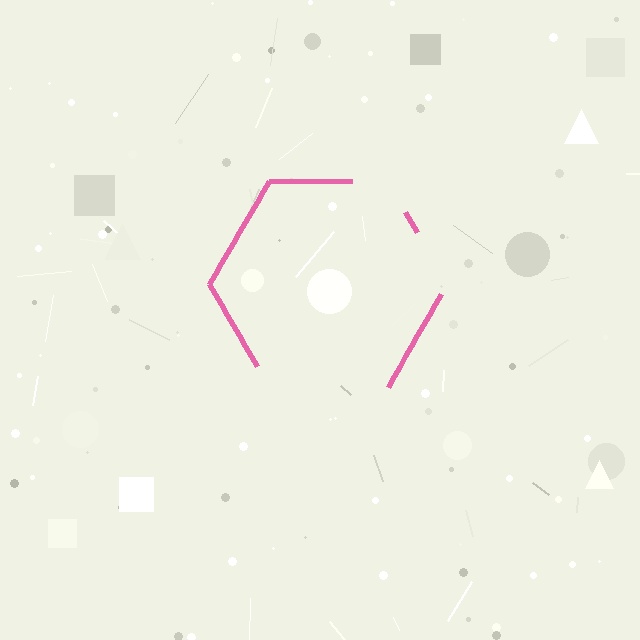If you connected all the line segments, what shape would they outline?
They would outline a hexagon.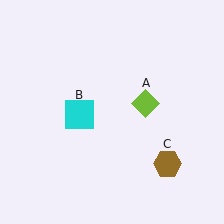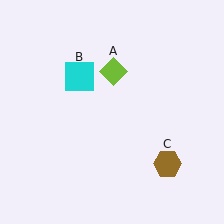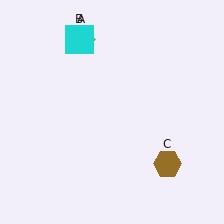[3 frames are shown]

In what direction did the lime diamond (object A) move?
The lime diamond (object A) moved up and to the left.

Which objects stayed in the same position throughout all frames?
Brown hexagon (object C) remained stationary.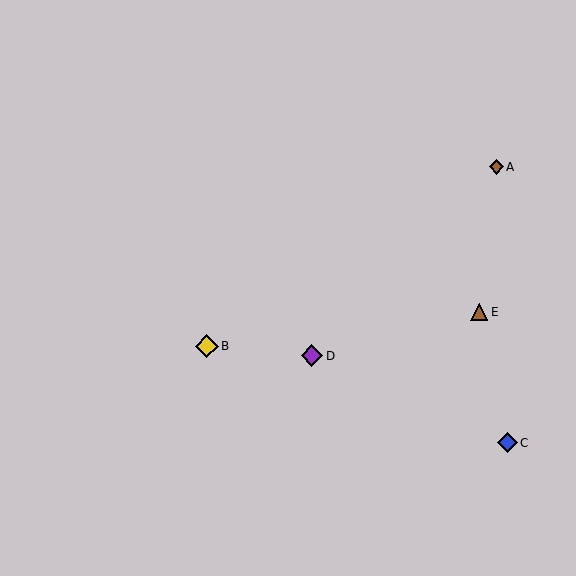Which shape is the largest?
The yellow diamond (labeled B) is the largest.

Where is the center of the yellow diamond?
The center of the yellow diamond is at (207, 346).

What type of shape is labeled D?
Shape D is a purple diamond.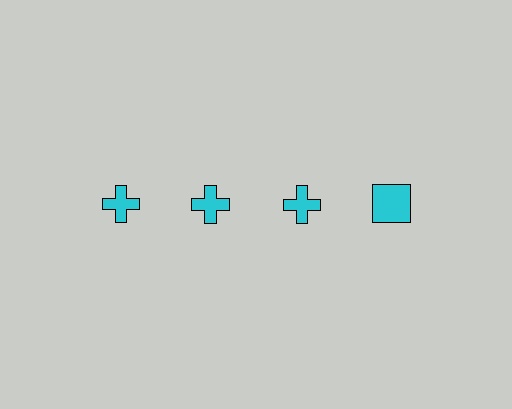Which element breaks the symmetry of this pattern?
The cyan square in the top row, second from right column breaks the symmetry. All other shapes are cyan crosses.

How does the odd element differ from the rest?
It has a different shape: square instead of cross.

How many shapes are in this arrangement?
There are 4 shapes arranged in a grid pattern.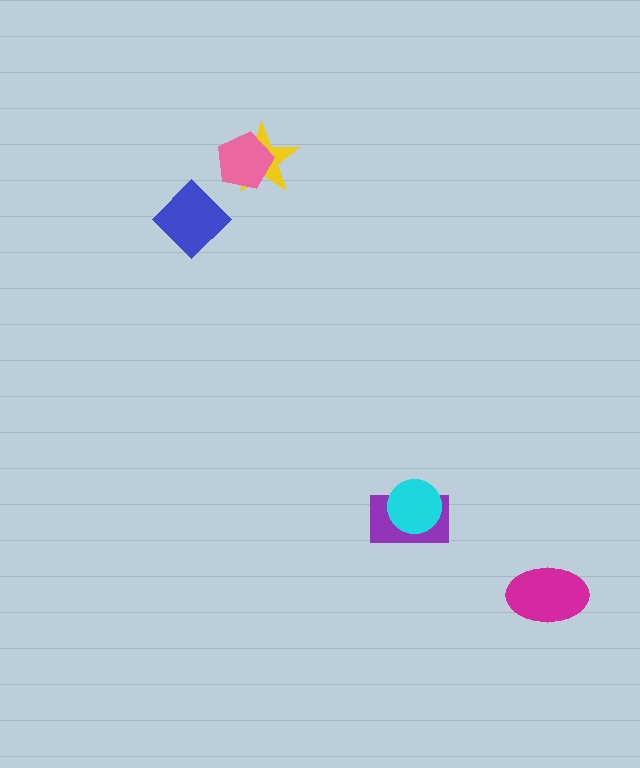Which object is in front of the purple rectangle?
The cyan circle is in front of the purple rectangle.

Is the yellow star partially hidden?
Yes, it is partially covered by another shape.